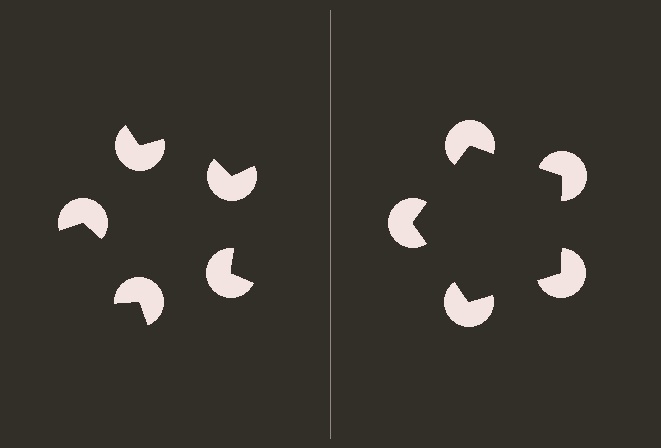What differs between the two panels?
The pac-man discs are positioned identically on both sides; only the wedge orientations differ. On the right they align to a pentagon; on the left they are misaligned.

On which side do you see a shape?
An illusory pentagon appears on the right side. On the left side the wedge cuts are rotated, so no coherent shape forms.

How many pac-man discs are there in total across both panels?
10 — 5 on each side.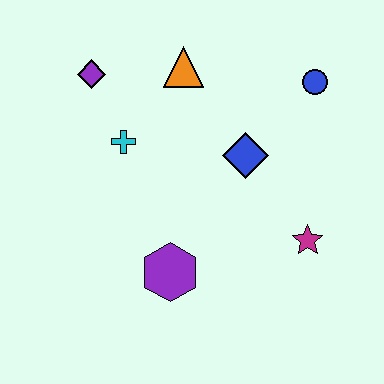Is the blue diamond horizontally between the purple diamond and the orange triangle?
No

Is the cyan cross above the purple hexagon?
Yes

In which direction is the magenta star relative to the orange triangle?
The magenta star is below the orange triangle.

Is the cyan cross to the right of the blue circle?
No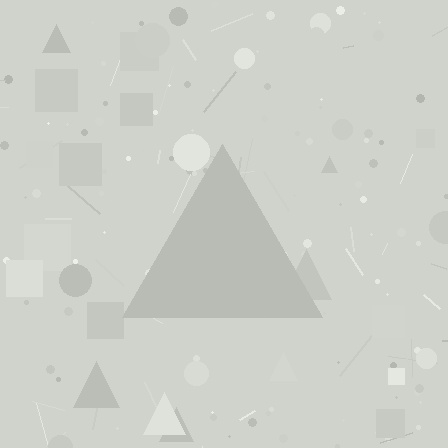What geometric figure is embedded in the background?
A triangle is embedded in the background.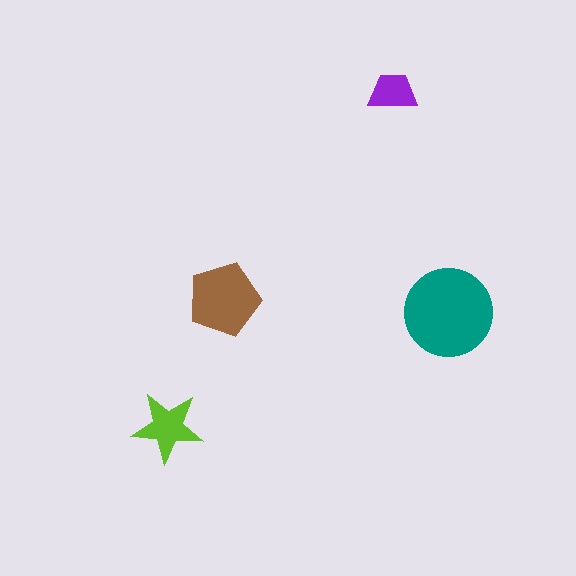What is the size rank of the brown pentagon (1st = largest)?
2nd.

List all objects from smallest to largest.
The purple trapezoid, the lime star, the brown pentagon, the teal circle.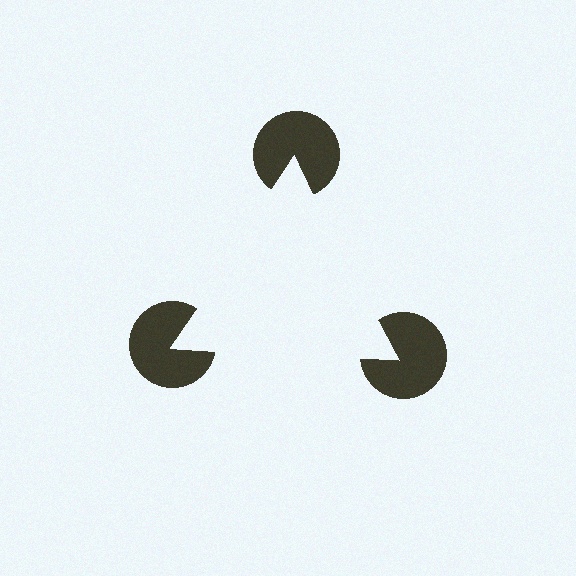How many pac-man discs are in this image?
There are 3 — one at each vertex of the illusory triangle.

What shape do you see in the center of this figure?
An illusory triangle — its edges are inferred from the aligned wedge cuts in the pac-man discs, not physically drawn.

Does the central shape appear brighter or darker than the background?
It typically appears slightly brighter than the background, even though no actual brightness change is drawn.